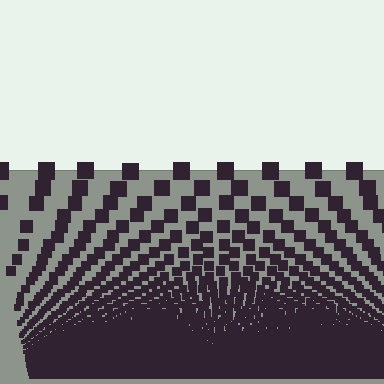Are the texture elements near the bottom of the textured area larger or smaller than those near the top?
Smaller. The gradient is inverted — elements near the bottom are smaller and denser.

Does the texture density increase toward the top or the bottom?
Density increases toward the bottom.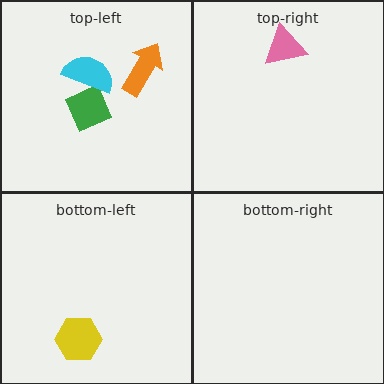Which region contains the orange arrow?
The top-left region.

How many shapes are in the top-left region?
3.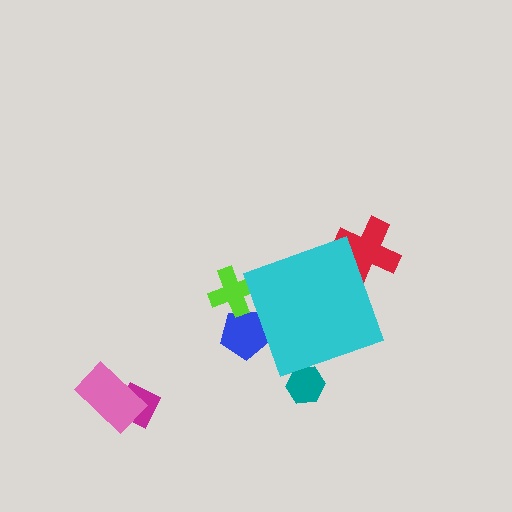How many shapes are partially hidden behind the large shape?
4 shapes are partially hidden.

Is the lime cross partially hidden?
Yes, the lime cross is partially hidden behind the cyan diamond.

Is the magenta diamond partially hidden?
No, the magenta diamond is fully visible.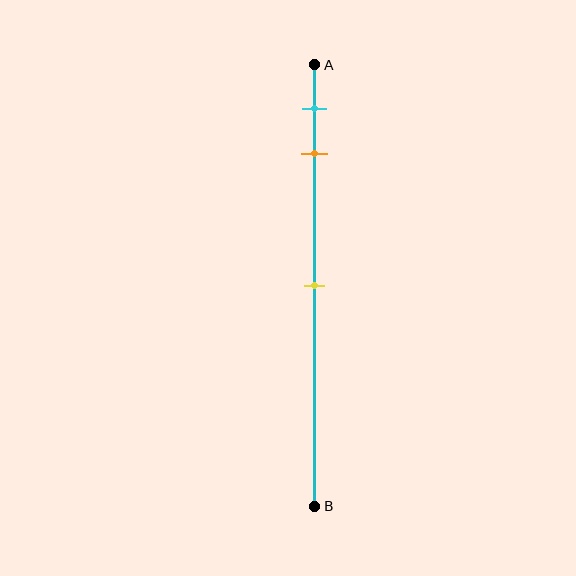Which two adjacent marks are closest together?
The cyan and orange marks are the closest adjacent pair.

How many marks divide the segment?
There are 3 marks dividing the segment.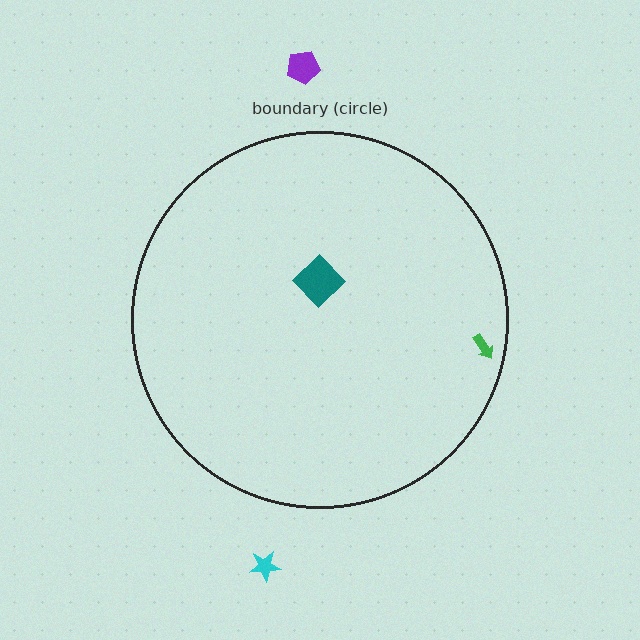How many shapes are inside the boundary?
2 inside, 2 outside.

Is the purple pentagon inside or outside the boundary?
Outside.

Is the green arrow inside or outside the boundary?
Inside.